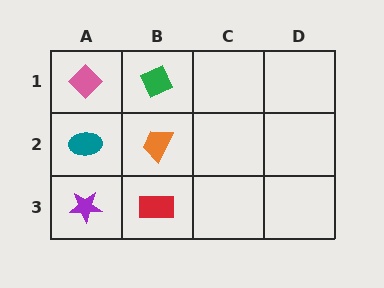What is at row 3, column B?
A red rectangle.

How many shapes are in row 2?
2 shapes.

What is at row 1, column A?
A pink diamond.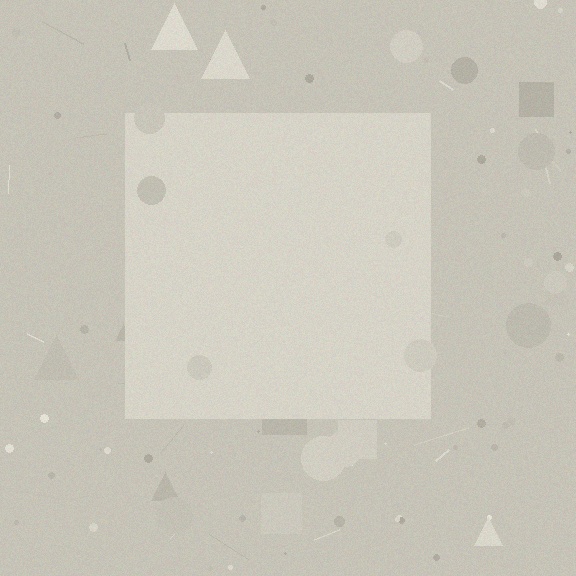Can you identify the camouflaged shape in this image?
The camouflaged shape is a square.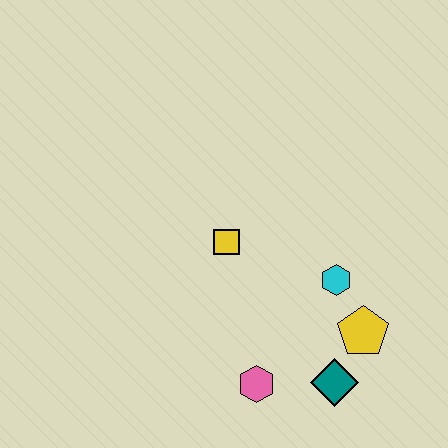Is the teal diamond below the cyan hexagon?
Yes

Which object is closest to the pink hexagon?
The teal diamond is closest to the pink hexagon.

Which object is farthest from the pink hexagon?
The yellow square is farthest from the pink hexagon.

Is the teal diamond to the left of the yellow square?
No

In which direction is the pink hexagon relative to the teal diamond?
The pink hexagon is to the left of the teal diamond.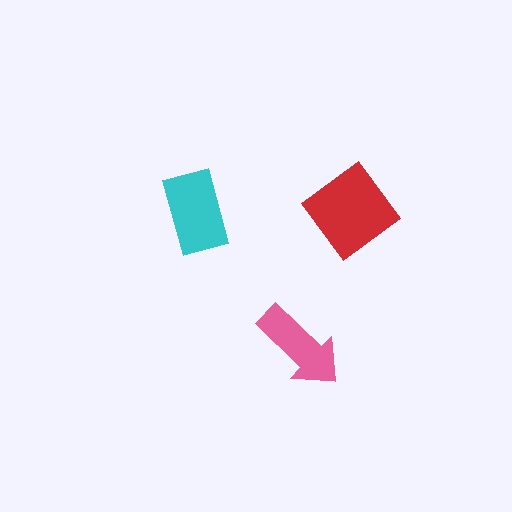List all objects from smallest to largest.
The pink arrow, the cyan rectangle, the red diamond.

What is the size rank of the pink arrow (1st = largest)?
3rd.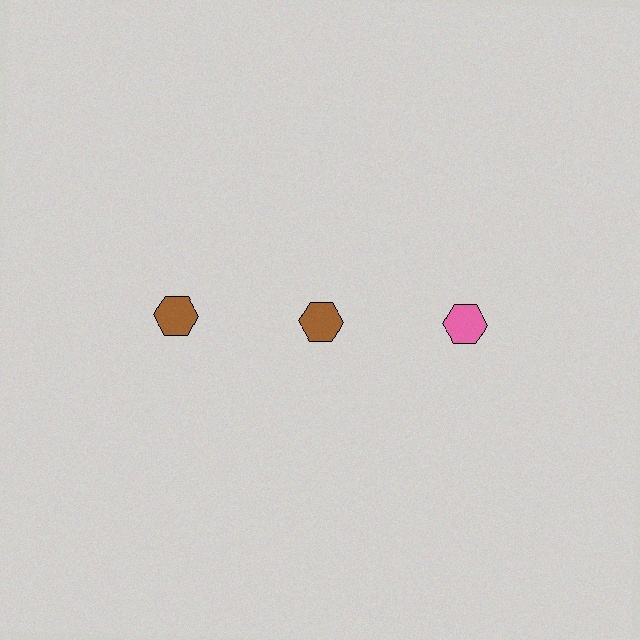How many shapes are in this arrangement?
There are 3 shapes arranged in a grid pattern.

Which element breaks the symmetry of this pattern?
The pink hexagon in the top row, center column breaks the symmetry. All other shapes are brown hexagons.